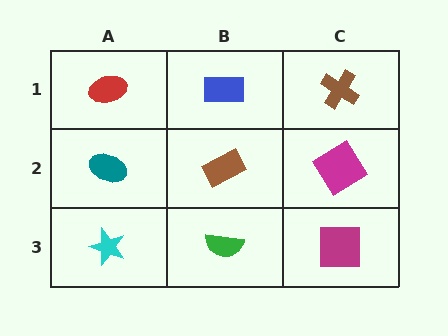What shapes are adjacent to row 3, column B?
A brown rectangle (row 2, column B), a cyan star (row 3, column A), a magenta square (row 3, column C).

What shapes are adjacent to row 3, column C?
A magenta diamond (row 2, column C), a green semicircle (row 3, column B).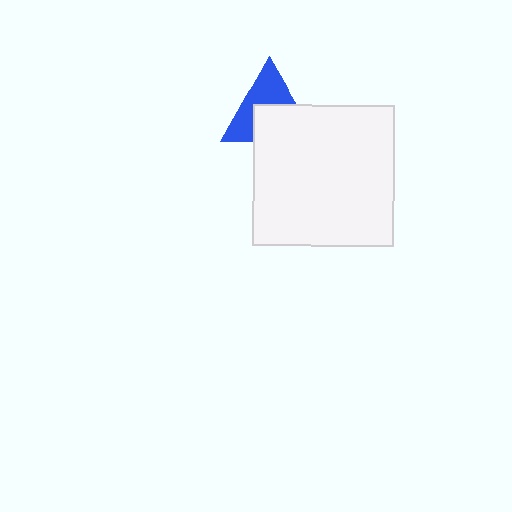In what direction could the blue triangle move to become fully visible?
The blue triangle could move up. That would shift it out from behind the white square entirely.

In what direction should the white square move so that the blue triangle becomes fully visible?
The white square should move down. That is the shortest direction to clear the overlap and leave the blue triangle fully visible.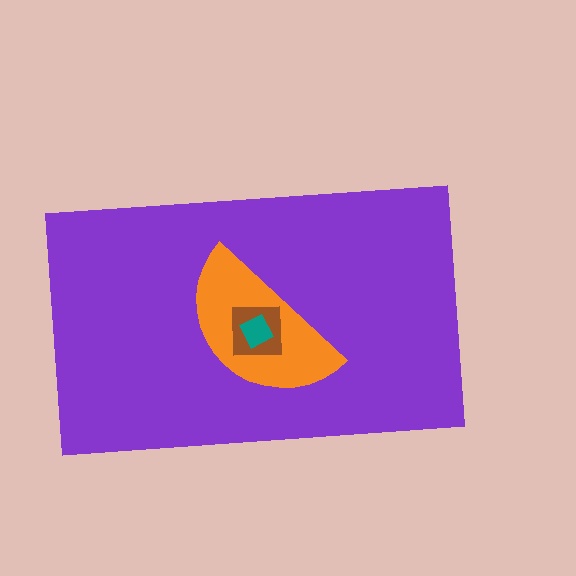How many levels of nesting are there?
4.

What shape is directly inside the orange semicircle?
The brown square.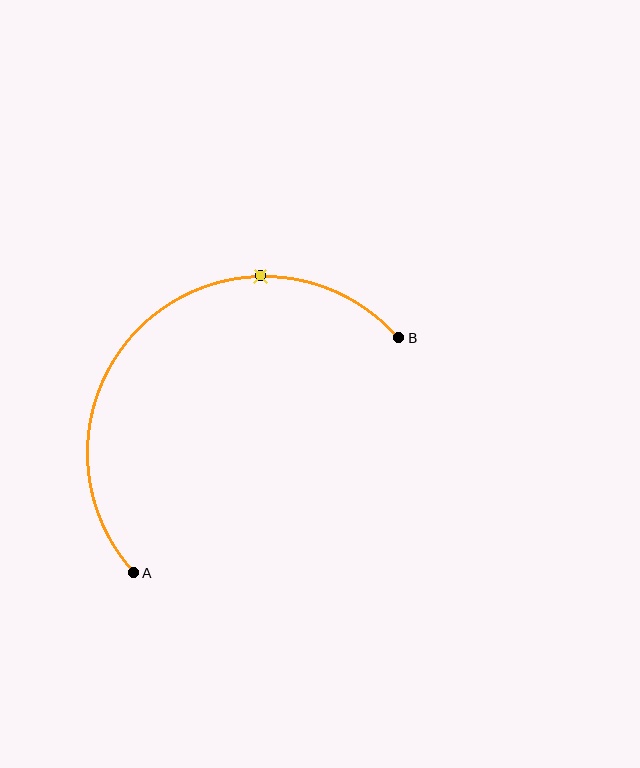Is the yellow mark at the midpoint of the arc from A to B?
No. The yellow mark lies on the arc but is closer to endpoint B. The arc midpoint would be at the point on the curve equidistant along the arc from both A and B.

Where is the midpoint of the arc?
The arc midpoint is the point on the curve farthest from the straight line joining A and B. It sits above and to the left of that line.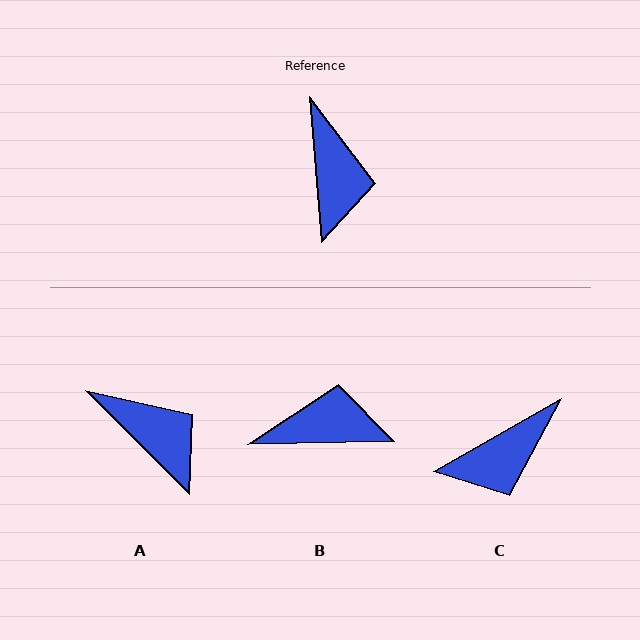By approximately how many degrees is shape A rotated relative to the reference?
Approximately 40 degrees counter-clockwise.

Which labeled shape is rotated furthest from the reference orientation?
B, about 86 degrees away.